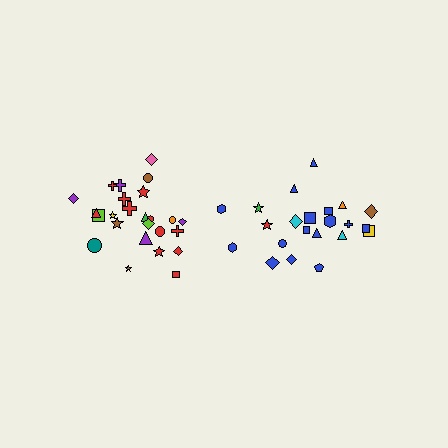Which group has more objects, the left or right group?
The left group.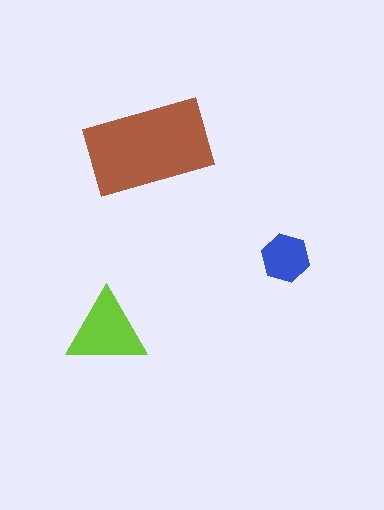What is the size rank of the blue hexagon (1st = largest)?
3rd.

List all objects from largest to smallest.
The brown rectangle, the lime triangle, the blue hexagon.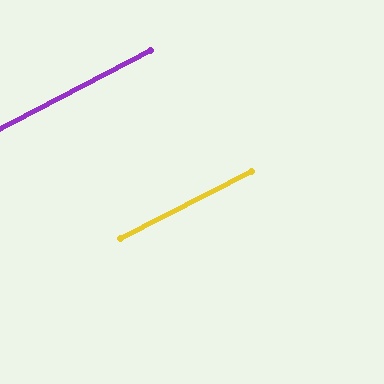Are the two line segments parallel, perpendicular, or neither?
Parallel — their directions differ by only 0.6°.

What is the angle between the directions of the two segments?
Approximately 1 degree.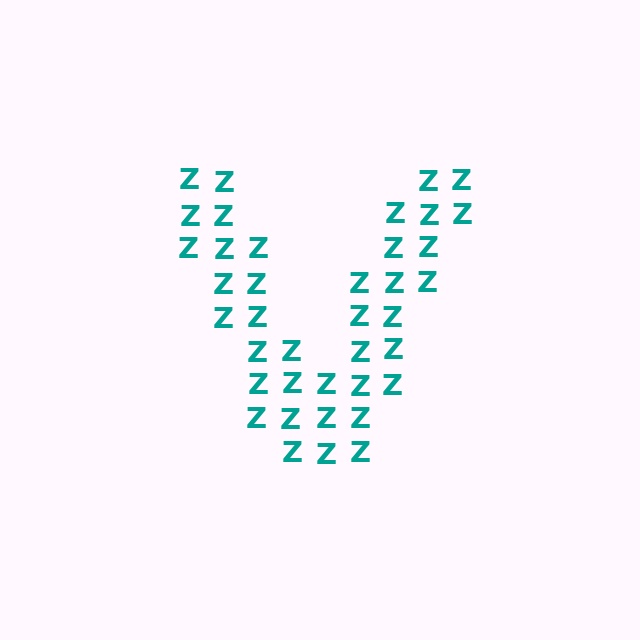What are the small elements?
The small elements are letter Z's.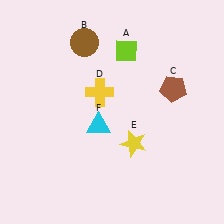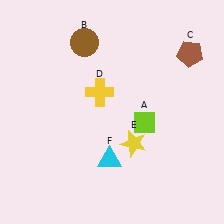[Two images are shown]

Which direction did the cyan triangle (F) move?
The cyan triangle (F) moved down.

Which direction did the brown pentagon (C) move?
The brown pentagon (C) moved up.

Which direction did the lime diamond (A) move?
The lime diamond (A) moved down.